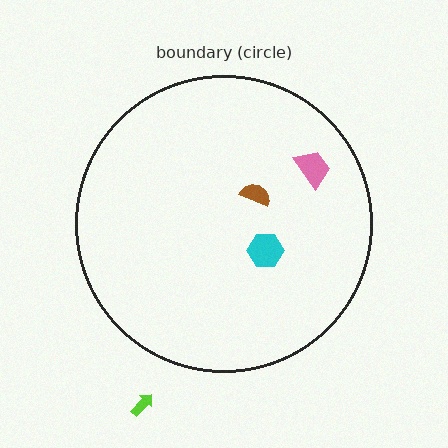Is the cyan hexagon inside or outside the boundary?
Inside.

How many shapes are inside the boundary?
3 inside, 1 outside.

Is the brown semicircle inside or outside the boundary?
Inside.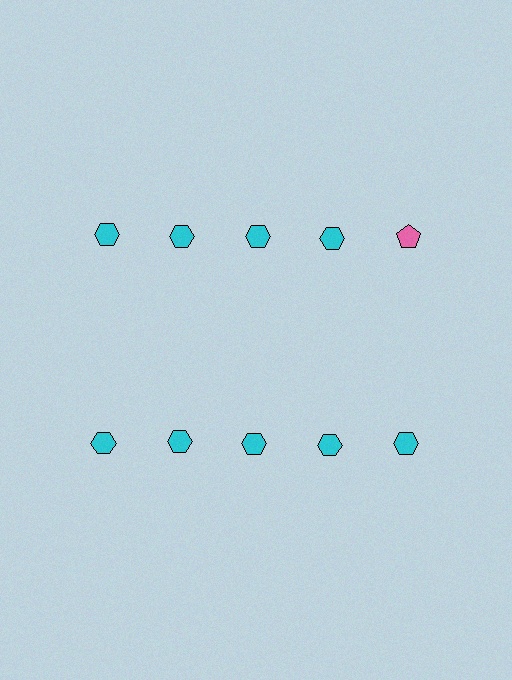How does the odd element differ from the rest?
It differs in both color (pink instead of cyan) and shape (pentagon instead of hexagon).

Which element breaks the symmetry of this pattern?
The pink pentagon in the top row, rightmost column breaks the symmetry. All other shapes are cyan hexagons.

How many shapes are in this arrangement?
There are 10 shapes arranged in a grid pattern.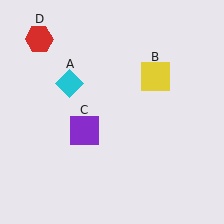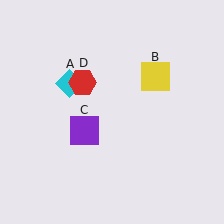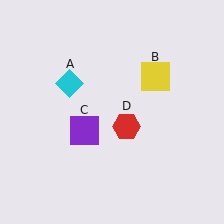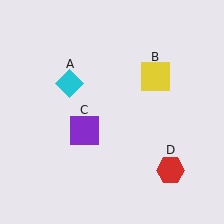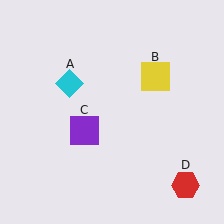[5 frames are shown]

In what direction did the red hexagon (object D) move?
The red hexagon (object D) moved down and to the right.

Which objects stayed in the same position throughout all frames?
Cyan diamond (object A) and yellow square (object B) and purple square (object C) remained stationary.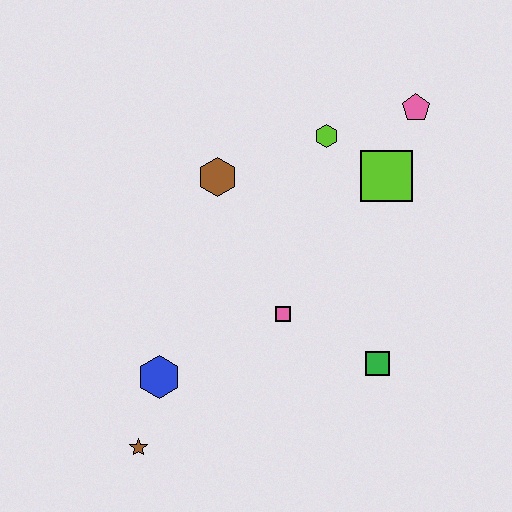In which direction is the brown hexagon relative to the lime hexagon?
The brown hexagon is to the left of the lime hexagon.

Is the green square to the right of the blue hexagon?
Yes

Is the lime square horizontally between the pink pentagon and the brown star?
Yes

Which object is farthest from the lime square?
The brown star is farthest from the lime square.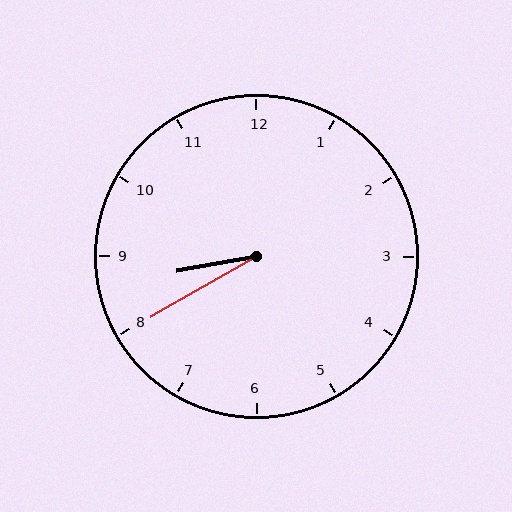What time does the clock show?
8:40.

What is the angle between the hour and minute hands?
Approximately 20 degrees.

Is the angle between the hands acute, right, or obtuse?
It is acute.